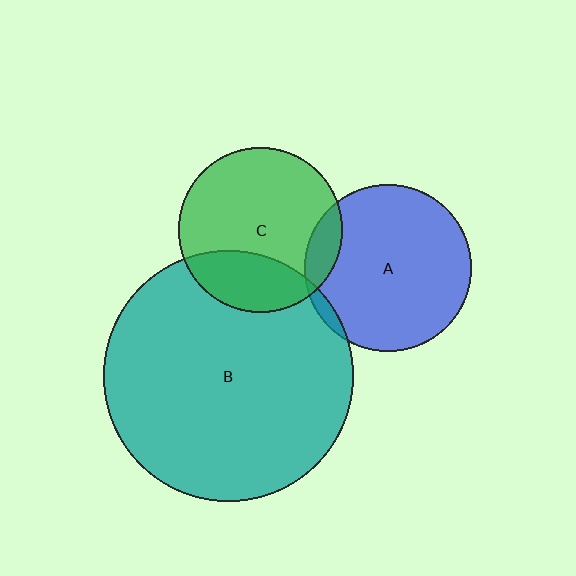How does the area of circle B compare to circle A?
Approximately 2.2 times.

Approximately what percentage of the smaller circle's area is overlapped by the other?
Approximately 5%.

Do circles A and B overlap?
Yes.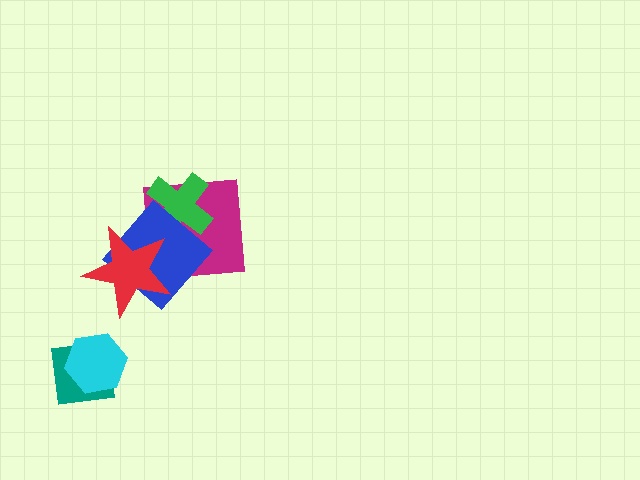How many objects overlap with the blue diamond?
3 objects overlap with the blue diamond.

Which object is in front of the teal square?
The cyan hexagon is in front of the teal square.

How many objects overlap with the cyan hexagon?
1 object overlaps with the cyan hexagon.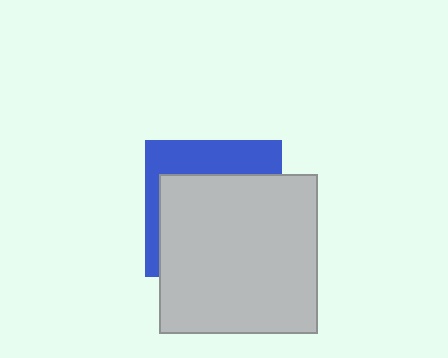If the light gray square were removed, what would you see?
You would see the complete blue square.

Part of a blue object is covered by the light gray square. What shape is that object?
It is a square.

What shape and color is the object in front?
The object in front is a light gray square.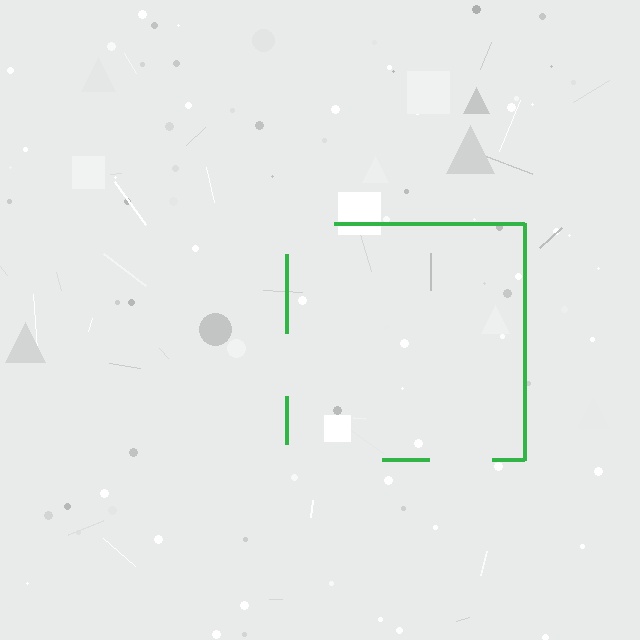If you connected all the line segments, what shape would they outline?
They would outline a square.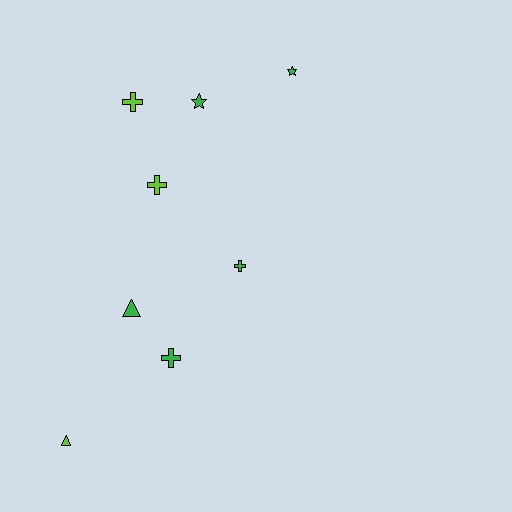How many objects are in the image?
There are 8 objects.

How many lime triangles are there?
There is 1 lime triangle.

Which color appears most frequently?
Green, with 5 objects.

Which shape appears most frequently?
Cross, with 4 objects.